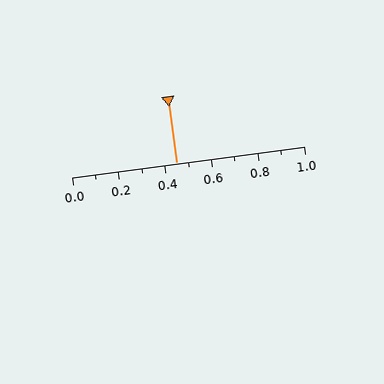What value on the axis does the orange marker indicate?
The marker indicates approximately 0.45.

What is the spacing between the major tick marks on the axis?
The major ticks are spaced 0.2 apart.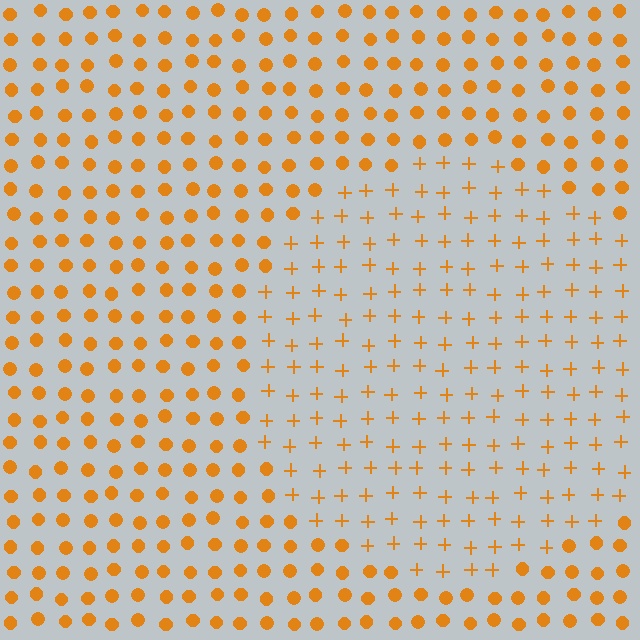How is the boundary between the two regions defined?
The boundary is defined by a change in element shape: plus signs inside vs. circles outside. All elements share the same color and spacing.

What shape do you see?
I see a circle.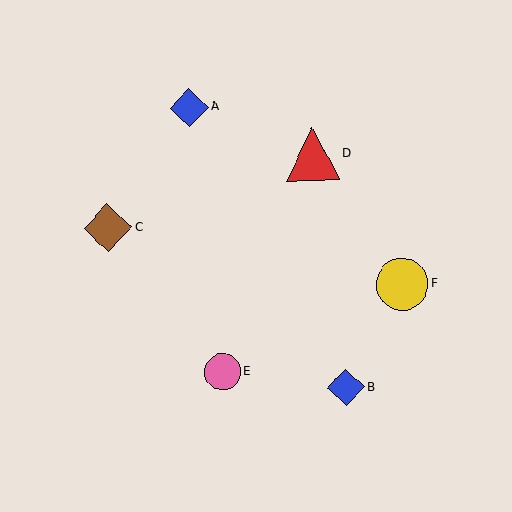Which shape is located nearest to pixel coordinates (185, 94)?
The blue diamond (labeled A) at (189, 108) is nearest to that location.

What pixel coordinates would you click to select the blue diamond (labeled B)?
Click at (346, 387) to select the blue diamond B.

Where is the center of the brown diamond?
The center of the brown diamond is at (108, 228).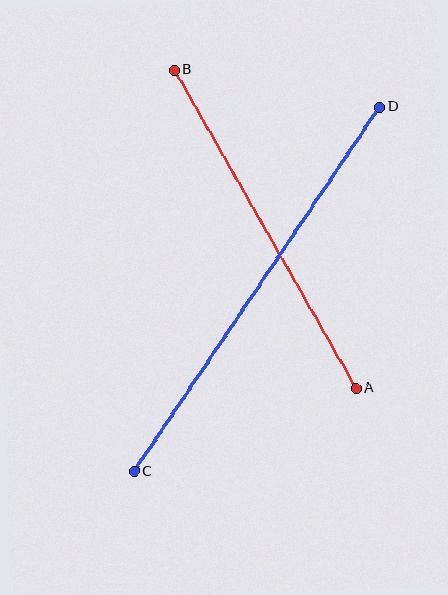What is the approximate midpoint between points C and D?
The midpoint is at approximately (257, 289) pixels.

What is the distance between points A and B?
The distance is approximately 366 pixels.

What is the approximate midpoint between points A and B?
The midpoint is at approximately (265, 229) pixels.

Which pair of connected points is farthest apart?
Points C and D are farthest apart.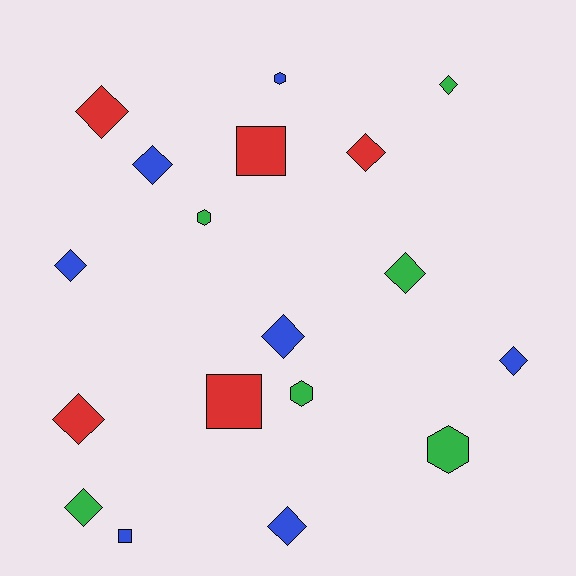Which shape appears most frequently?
Diamond, with 11 objects.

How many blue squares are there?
There is 1 blue square.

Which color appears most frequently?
Blue, with 7 objects.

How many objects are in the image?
There are 18 objects.